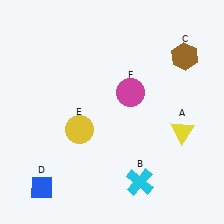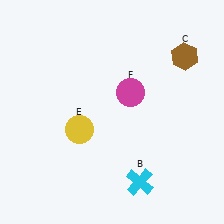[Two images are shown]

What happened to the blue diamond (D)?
The blue diamond (D) was removed in Image 2. It was in the bottom-left area of Image 1.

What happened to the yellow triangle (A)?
The yellow triangle (A) was removed in Image 2. It was in the bottom-right area of Image 1.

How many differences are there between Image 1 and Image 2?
There are 2 differences between the two images.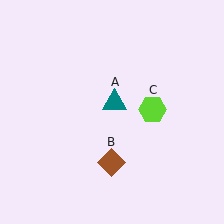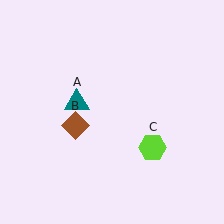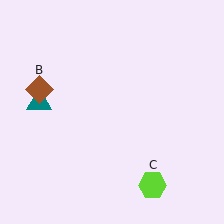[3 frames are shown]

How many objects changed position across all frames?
3 objects changed position: teal triangle (object A), brown diamond (object B), lime hexagon (object C).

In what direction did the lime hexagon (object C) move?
The lime hexagon (object C) moved down.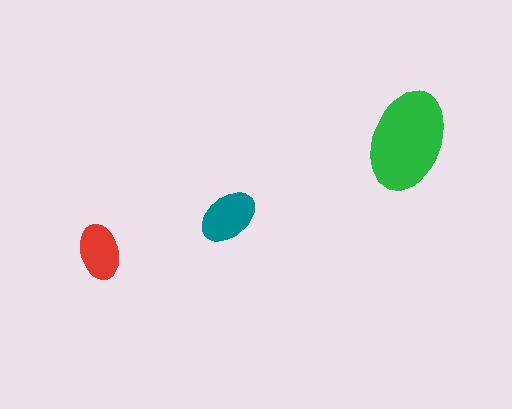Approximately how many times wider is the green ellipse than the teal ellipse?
About 1.5 times wider.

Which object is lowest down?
The red ellipse is bottommost.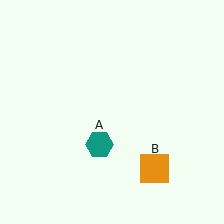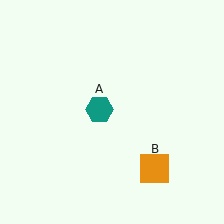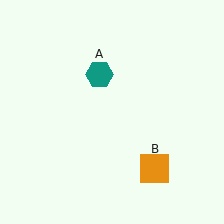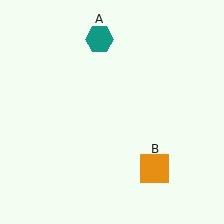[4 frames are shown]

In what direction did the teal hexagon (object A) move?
The teal hexagon (object A) moved up.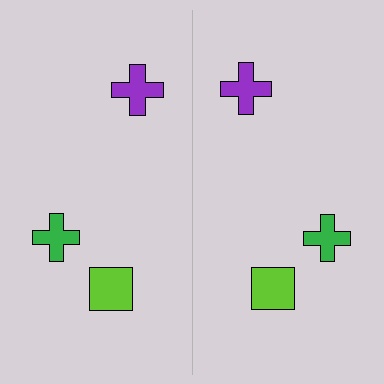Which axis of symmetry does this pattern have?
The pattern has a vertical axis of symmetry running through the center of the image.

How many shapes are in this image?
There are 6 shapes in this image.